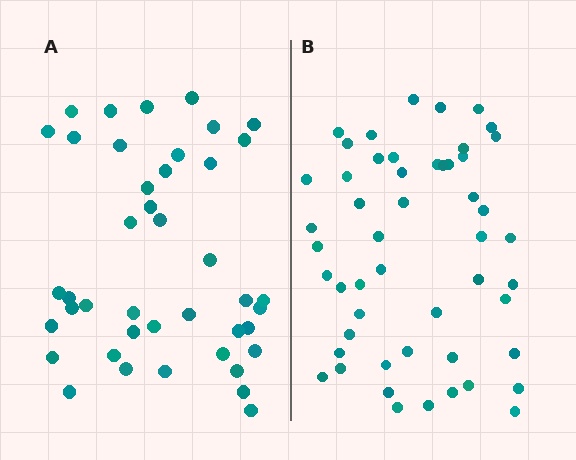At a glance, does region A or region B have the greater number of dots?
Region B (the right region) has more dots.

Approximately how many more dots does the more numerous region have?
Region B has roughly 8 or so more dots than region A.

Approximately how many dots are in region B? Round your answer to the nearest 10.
About 50 dots. (The exact count is 51, which rounds to 50.)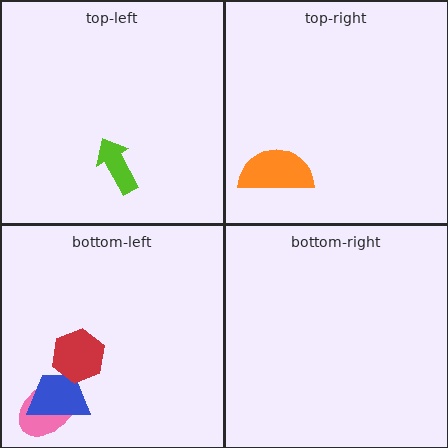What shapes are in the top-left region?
The lime arrow.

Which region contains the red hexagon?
The bottom-left region.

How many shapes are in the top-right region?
1.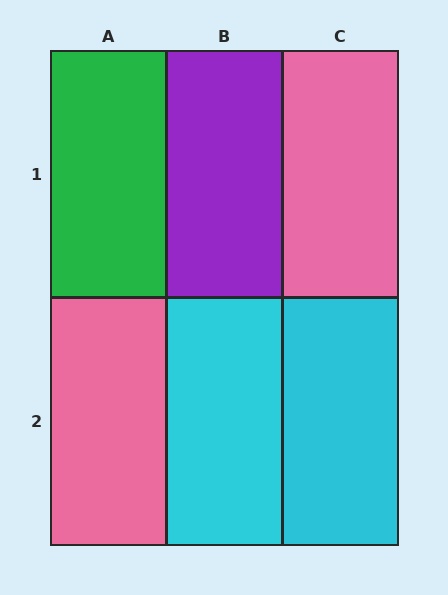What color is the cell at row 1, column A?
Green.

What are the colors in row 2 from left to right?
Pink, cyan, cyan.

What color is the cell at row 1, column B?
Purple.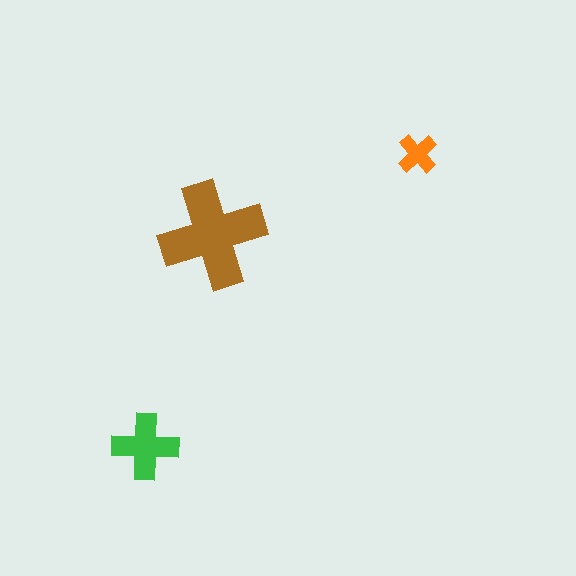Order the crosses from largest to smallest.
the brown one, the green one, the orange one.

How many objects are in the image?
There are 3 objects in the image.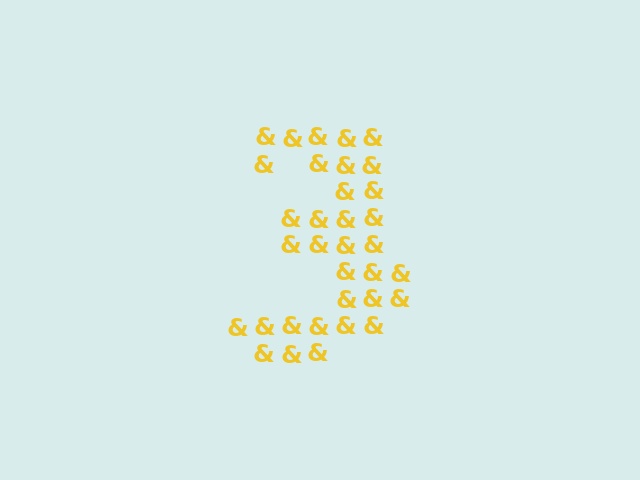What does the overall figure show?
The overall figure shows the digit 3.